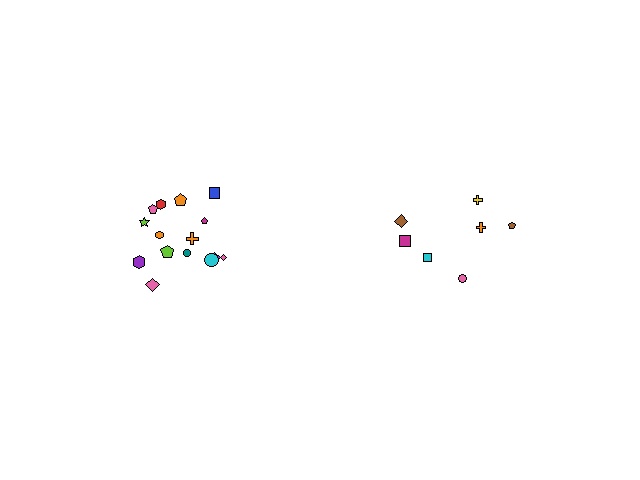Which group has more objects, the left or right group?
The left group.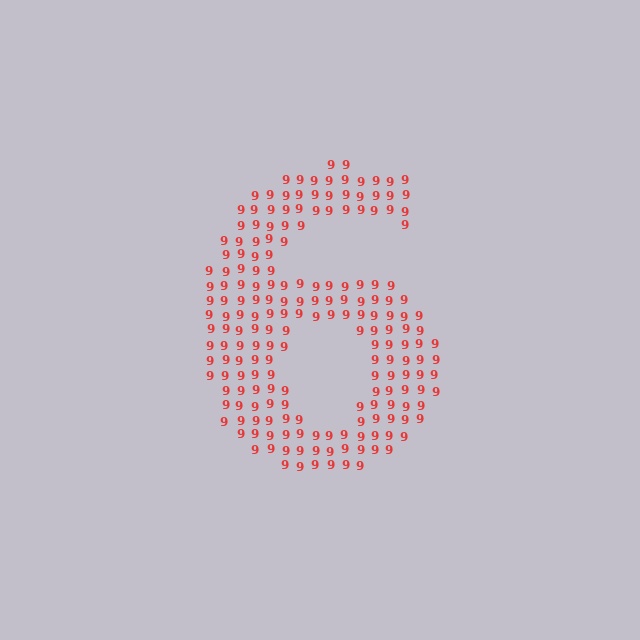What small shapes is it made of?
It is made of small digit 9's.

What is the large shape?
The large shape is the digit 6.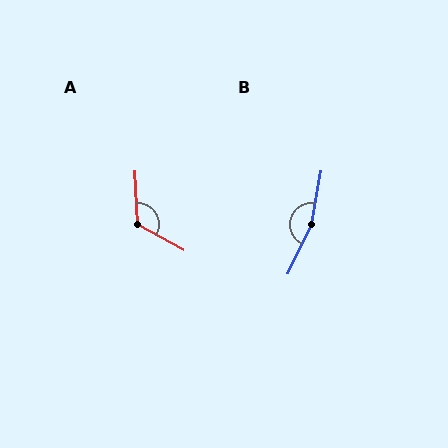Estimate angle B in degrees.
Approximately 164 degrees.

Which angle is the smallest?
A, at approximately 122 degrees.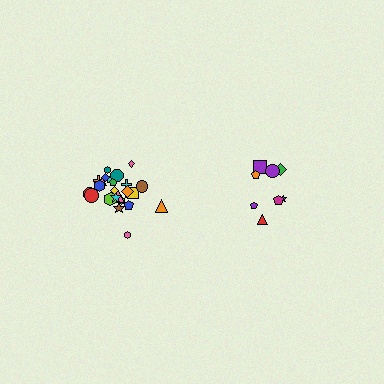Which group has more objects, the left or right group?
The left group.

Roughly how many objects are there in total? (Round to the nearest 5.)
Roughly 35 objects in total.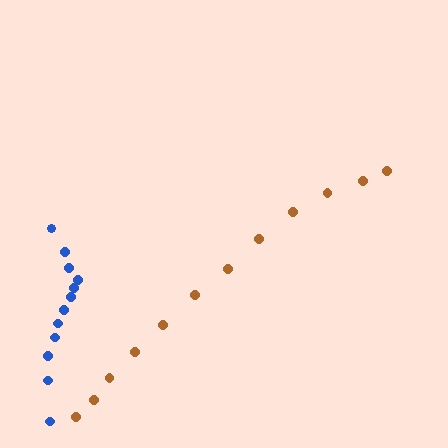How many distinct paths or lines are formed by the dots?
There are 2 distinct paths.